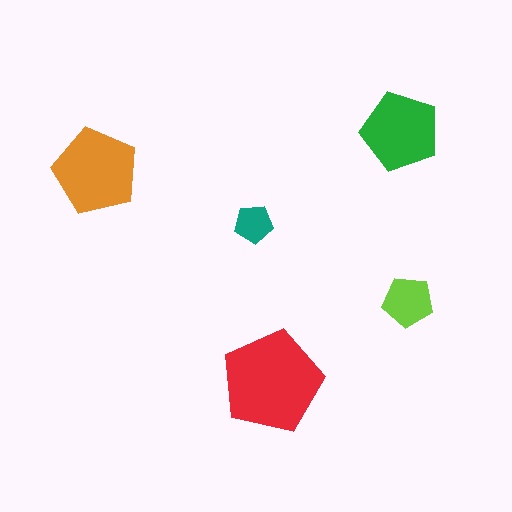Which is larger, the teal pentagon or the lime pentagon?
The lime one.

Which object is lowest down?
The red pentagon is bottommost.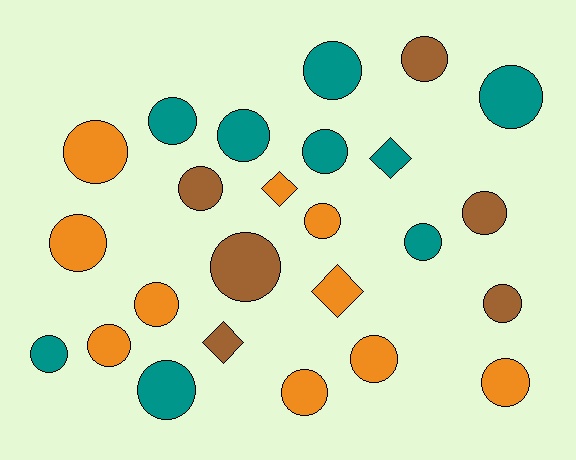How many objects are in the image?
There are 25 objects.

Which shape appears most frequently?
Circle, with 21 objects.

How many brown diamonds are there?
There is 1 brown diamond.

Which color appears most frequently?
Orange, with 10 objects.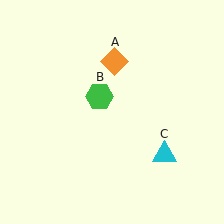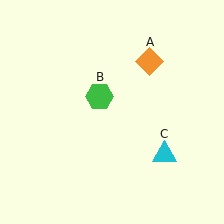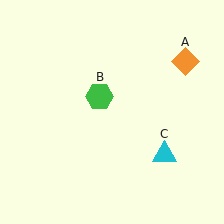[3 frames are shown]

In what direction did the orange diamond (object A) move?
The orange diamond (object A) moved right.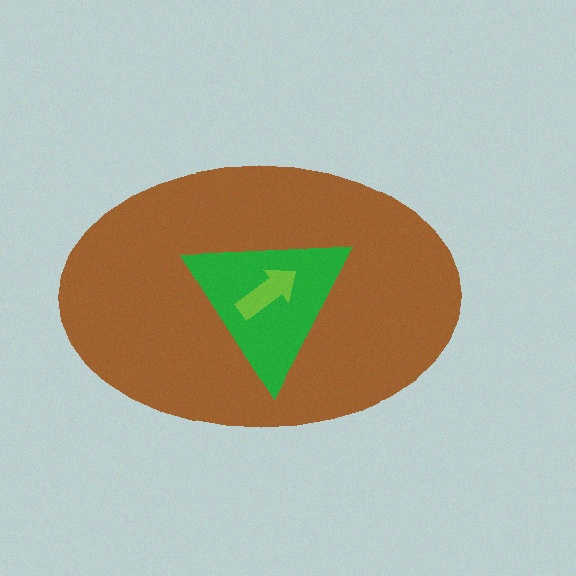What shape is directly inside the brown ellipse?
The green triangle.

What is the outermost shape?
The brown ellipse.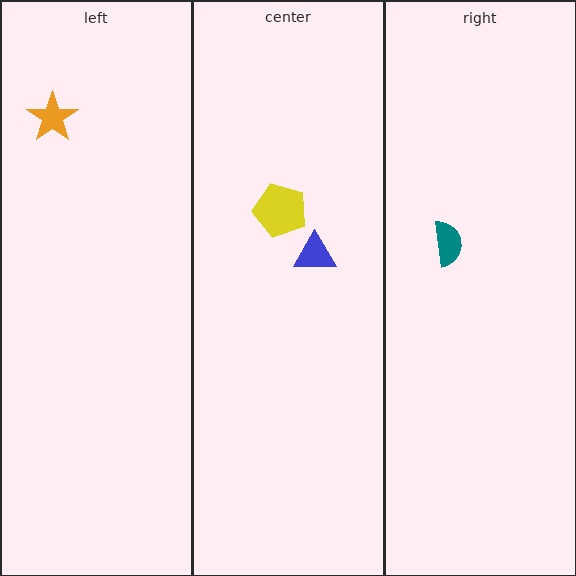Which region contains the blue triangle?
The center region.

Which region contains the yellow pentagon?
The center region.